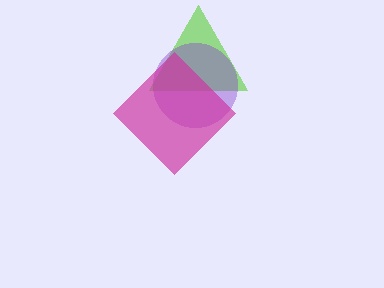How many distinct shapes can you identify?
There are 3 distinct shapes: a lime triangle, a purple circle, a magenta diamond.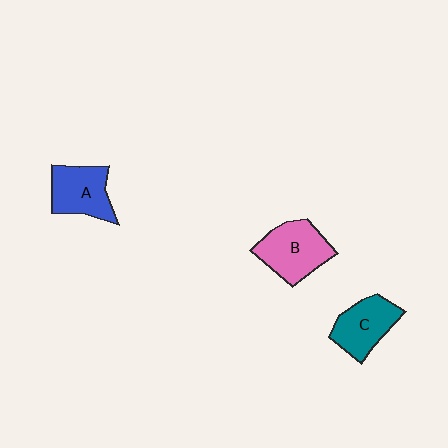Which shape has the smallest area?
Shape C (teal).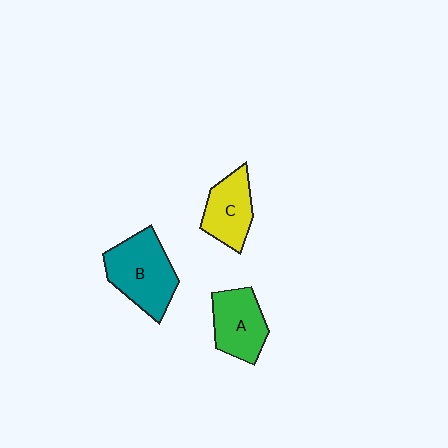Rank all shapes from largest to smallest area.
From largest to smallest: B (teal), A (green), C (yellow).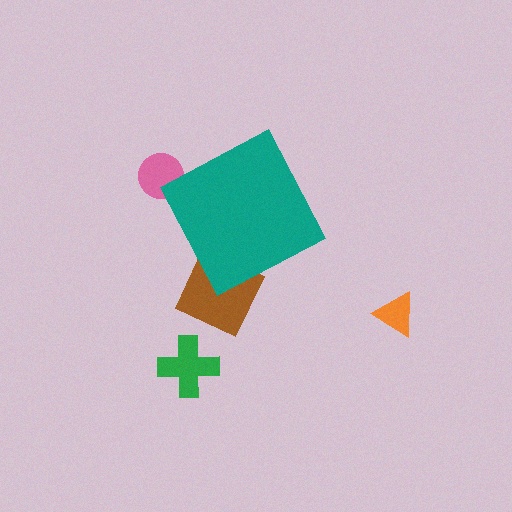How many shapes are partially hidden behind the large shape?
2 shapes are partially hidden.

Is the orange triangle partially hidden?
No, the orange triangle is fully visible.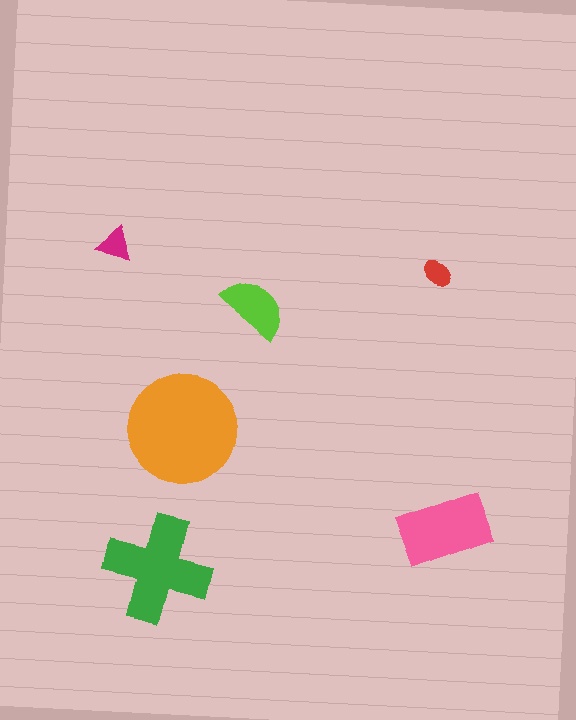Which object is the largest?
The orange circle.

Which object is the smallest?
The red ellipse.